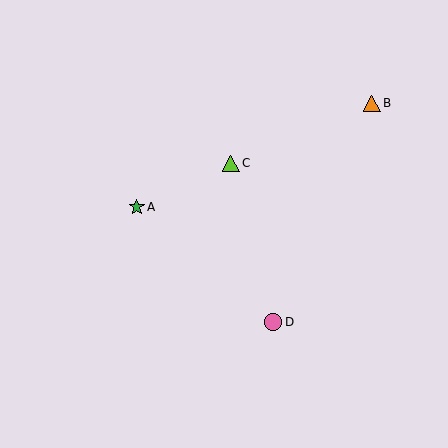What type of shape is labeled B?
Shape B is an orange triangle.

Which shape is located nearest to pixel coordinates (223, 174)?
The lime triangle (labeled C) at (231, 163) is nearest to that location.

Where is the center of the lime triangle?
The center of the lime triangle is at (231, 163).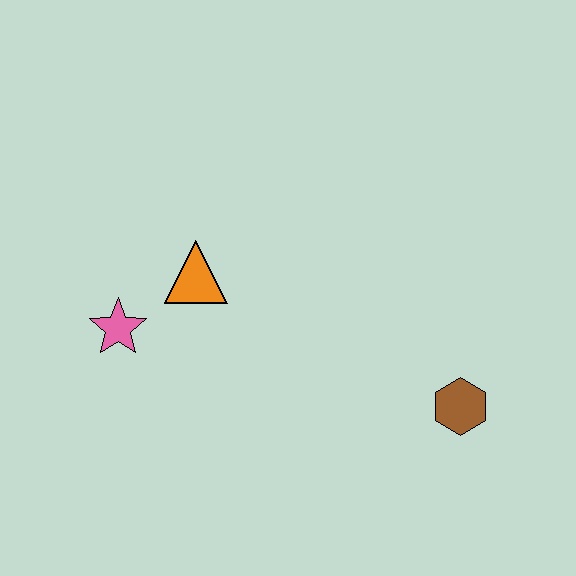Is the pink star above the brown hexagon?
Yes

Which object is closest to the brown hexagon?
The orange triangle is closest to the brown hexagon.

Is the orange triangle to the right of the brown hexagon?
No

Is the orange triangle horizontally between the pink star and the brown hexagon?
Yes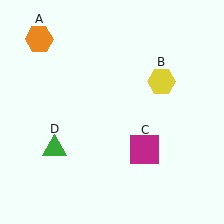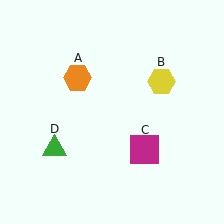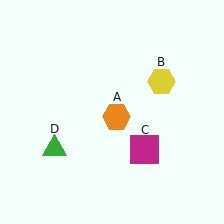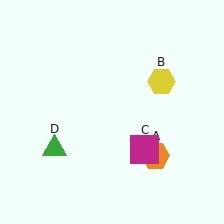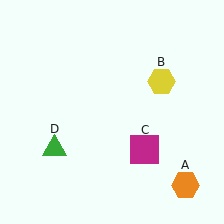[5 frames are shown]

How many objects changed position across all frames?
1 object changed position: orange hexagon (object A).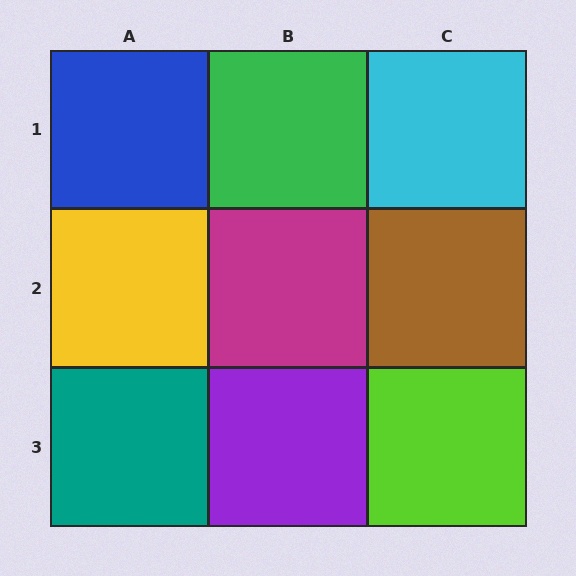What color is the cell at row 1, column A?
Blue.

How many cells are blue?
1 cell is blue.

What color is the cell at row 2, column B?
Magenta.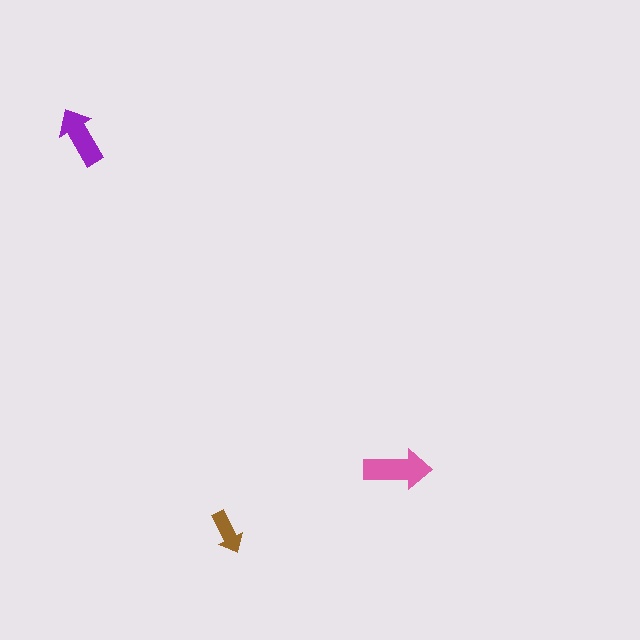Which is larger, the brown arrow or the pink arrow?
The pink one.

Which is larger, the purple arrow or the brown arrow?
The purple one.